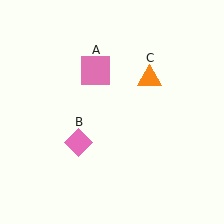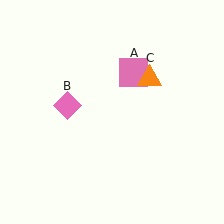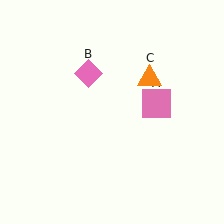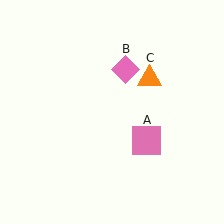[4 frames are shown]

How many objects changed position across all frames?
2 objects changed position: pink square (object A), pink diamond (object B).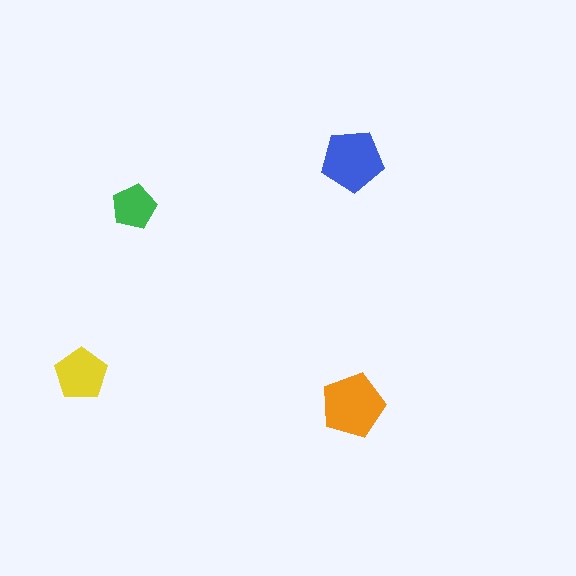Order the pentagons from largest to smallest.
the orange one, the blue one, the yellow one, the green one.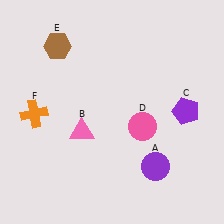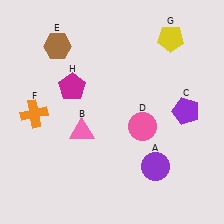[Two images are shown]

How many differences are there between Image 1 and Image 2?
There are 2 differences between the two images.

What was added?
A yellow pentagon (G), a magenta pentagon (H) were added in Image 2.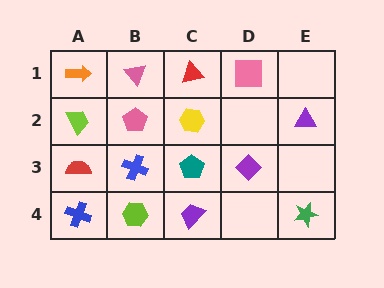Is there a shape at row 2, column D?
No, that cell is empty.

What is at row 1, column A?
An orange arrow.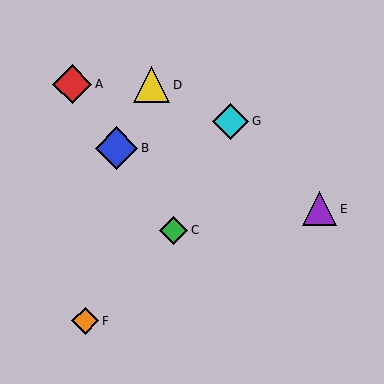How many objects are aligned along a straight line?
3 objects (A, B, C) are aligned along a straight line.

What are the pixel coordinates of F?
Object F is at (85, 321).